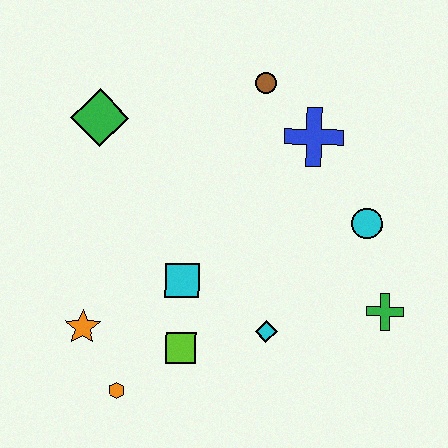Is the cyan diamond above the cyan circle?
No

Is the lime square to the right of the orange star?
Yes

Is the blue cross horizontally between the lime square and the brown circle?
No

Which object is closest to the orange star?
The orange hexagon is closest to the orange star.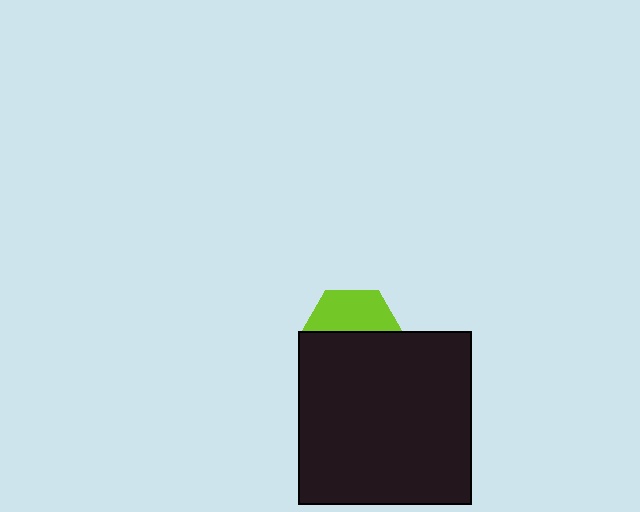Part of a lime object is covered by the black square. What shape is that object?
It is a hexagon.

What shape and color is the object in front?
The object in front is a black square.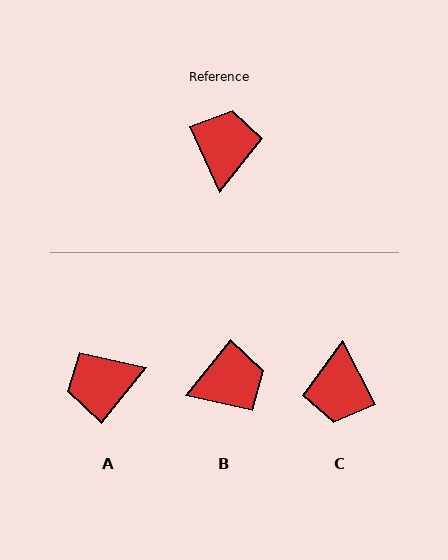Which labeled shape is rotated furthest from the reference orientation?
C, about 177 degrees away.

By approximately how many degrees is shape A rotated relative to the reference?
Approximately 116 degrees counter-clockwise.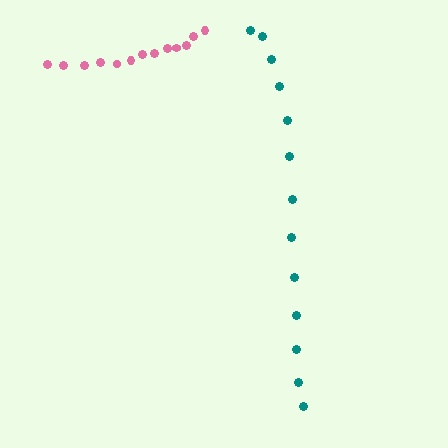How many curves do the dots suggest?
There are 2 distinct paths.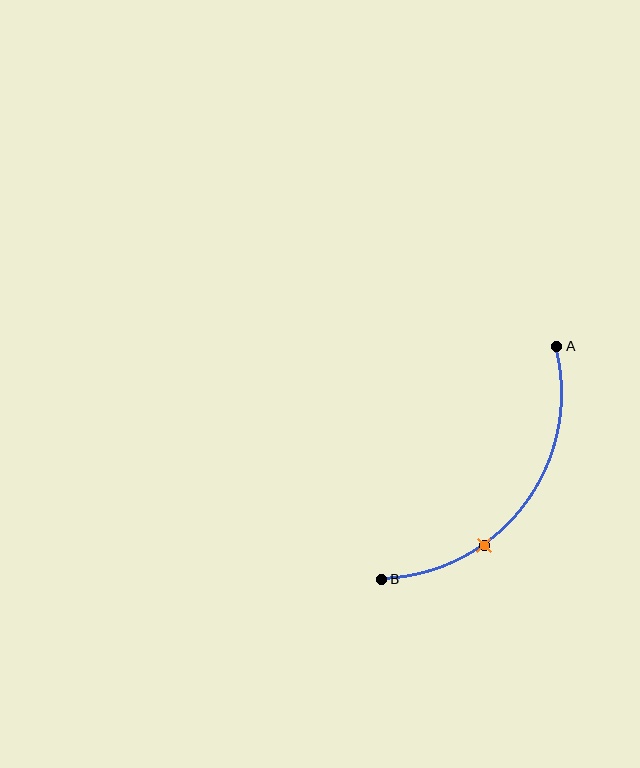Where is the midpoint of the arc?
The arc midpoint is the point on the curve farthest from the straight line joining A and B. It sits below and to the right of that line.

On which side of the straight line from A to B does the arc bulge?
The arc bulges below and to the right of the straight line connecting A and B.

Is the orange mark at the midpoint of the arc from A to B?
No. The orange mark lies on the arc but is closer to endpoint B. The arc midpoint would be at the point on the curve equidistant along the arc from both A and B.